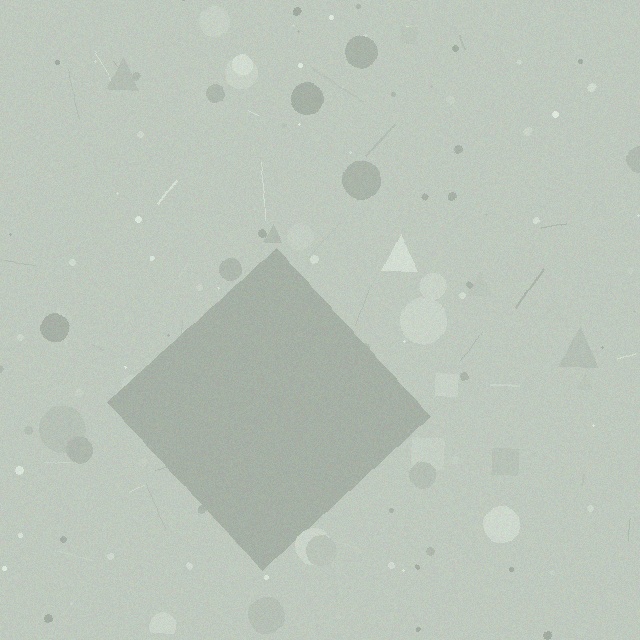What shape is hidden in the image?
A diamond is hidden in the image.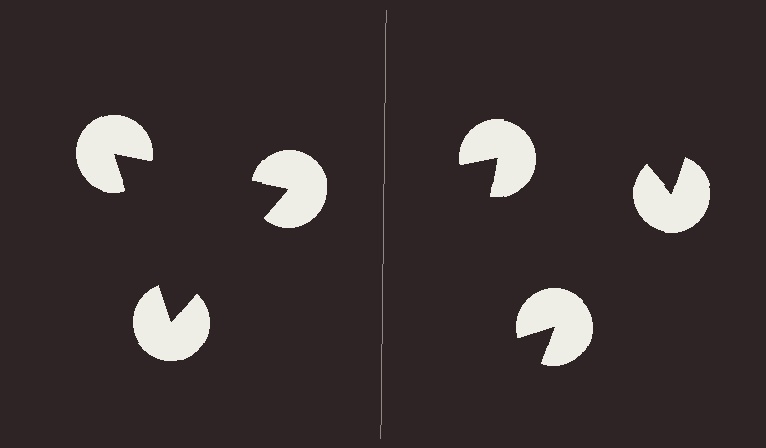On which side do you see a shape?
An illusory triangle appears on the left side. On the right side the wedge cuts are rotated, so no coherent shape forms.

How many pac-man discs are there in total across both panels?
6 — 3 on each side.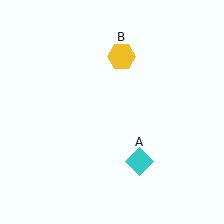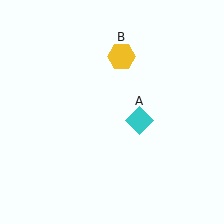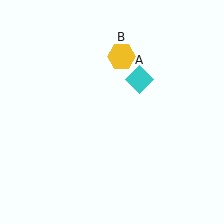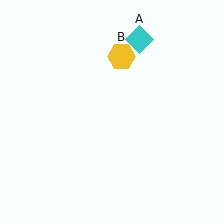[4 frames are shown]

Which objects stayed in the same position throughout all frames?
Yellow hexagon (object B) remained stationary.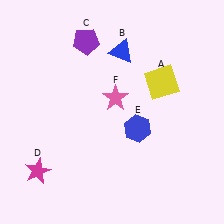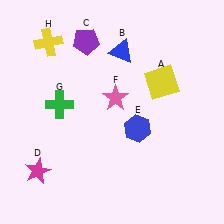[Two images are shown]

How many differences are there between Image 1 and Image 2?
There are 2 differences between the two images.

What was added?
A green cross (G), a yellow cross (H) were added in Image 2.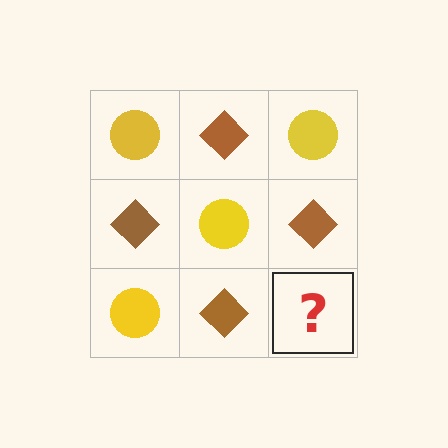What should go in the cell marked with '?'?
The missing cell should contain a yellow circle.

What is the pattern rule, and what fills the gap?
The rule is that it alternates yellow circle and brown diamond in a checkerboard pattern. The gap should be filled with a yellow circle.